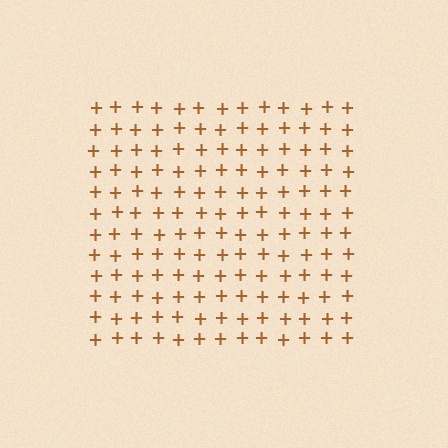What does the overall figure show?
The overall figure shows a square.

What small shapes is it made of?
It is made of small plus signs.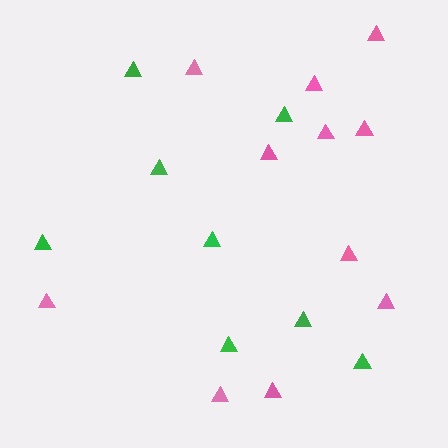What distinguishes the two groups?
There are 2 groups: one group of pink triangles (11) and one group of green triangles (8).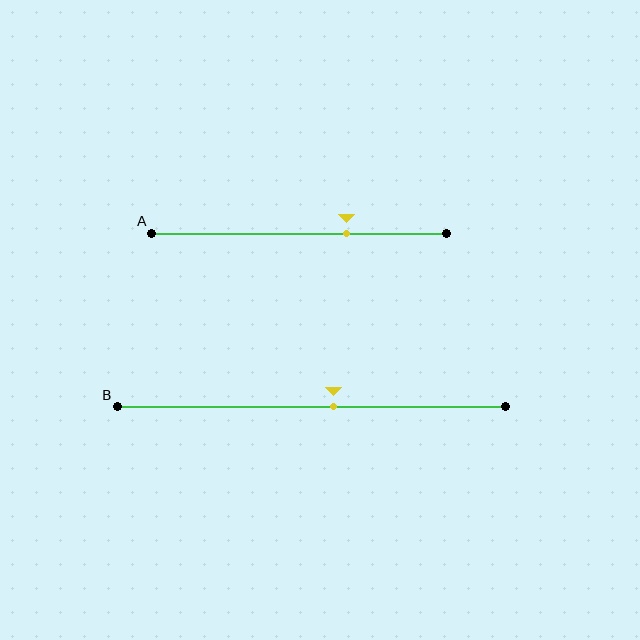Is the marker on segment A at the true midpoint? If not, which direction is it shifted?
No, the marker on segment A is shifted to the right by about 16% of the segment length.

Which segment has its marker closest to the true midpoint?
Segment B has its marker closest to the true midpoint.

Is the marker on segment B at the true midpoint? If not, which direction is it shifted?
No, the marker on segment B is shifted to the right by about 6% of the segment length.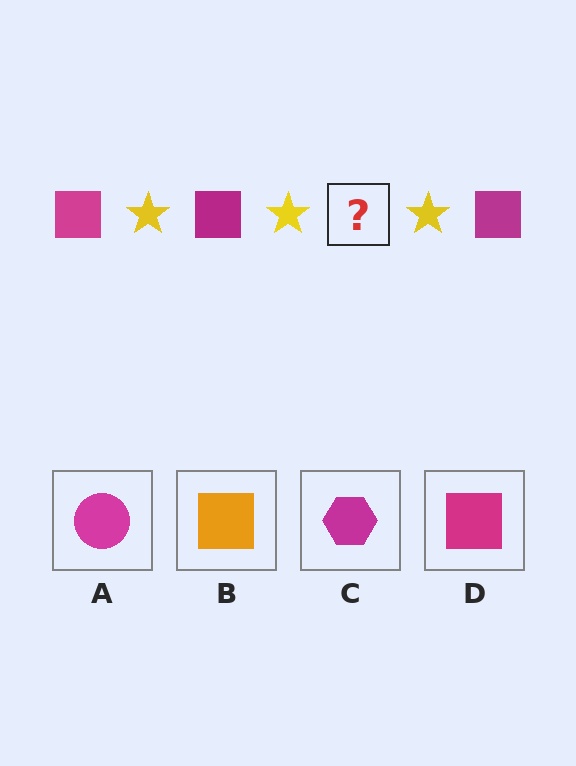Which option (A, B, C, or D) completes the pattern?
D.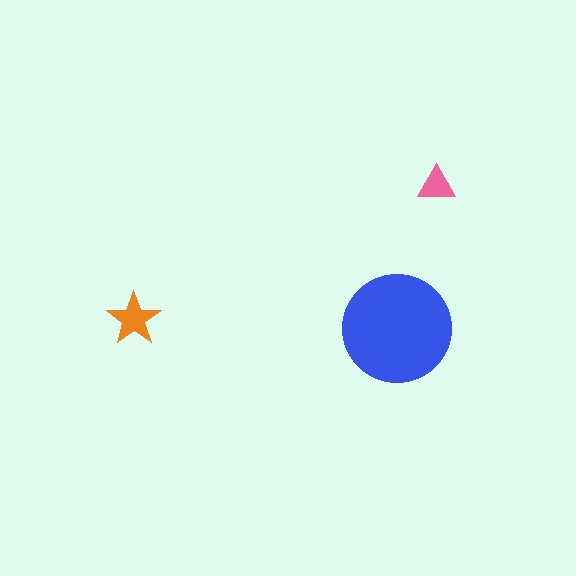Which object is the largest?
The blue circle.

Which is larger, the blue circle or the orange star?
The blue circle.